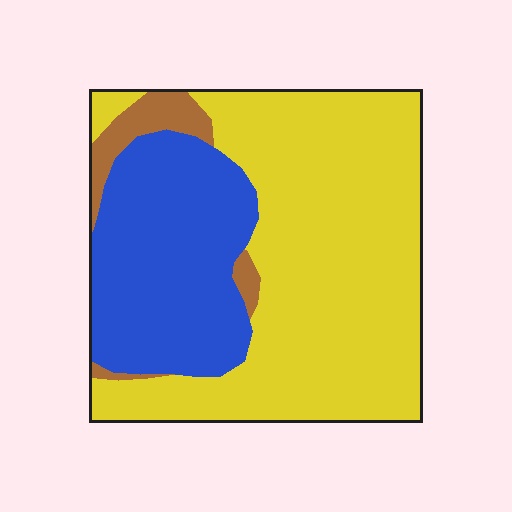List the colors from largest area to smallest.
From largest to smallest: yellow, blue, brown.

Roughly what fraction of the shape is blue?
Blue covers 31% of the shape.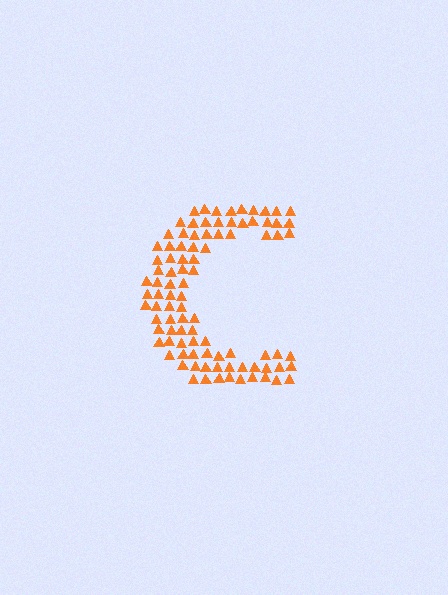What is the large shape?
The large shape is the letter C.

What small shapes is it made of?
It is made of small triangles.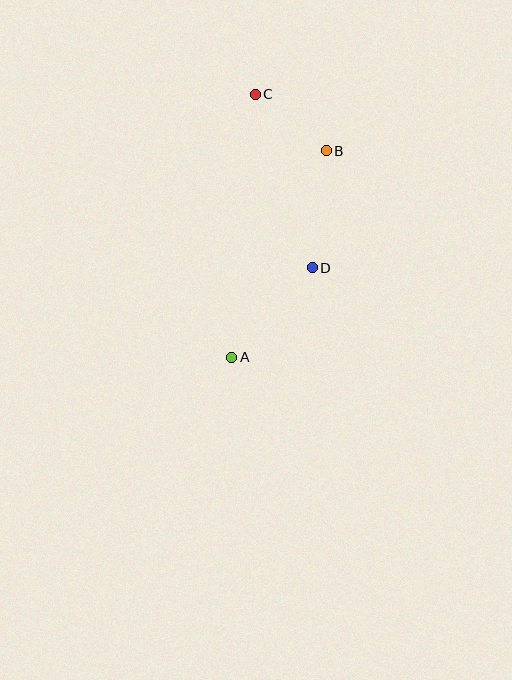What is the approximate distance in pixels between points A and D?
The distance between A and D is approximately 120 pixels.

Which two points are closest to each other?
Points B and C are closest to each other.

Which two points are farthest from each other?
Points A and C are farthest from each other.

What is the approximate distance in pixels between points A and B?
The distance between A and B is approximately 227 pixels.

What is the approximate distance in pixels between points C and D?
The distance between C and D is approximately 182 pixels.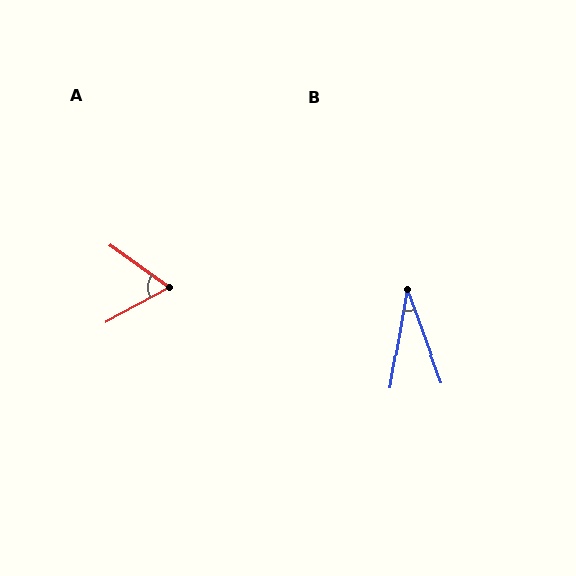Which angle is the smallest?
B, at approximately 30 degrees.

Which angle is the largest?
A, at approximately 64 degrees.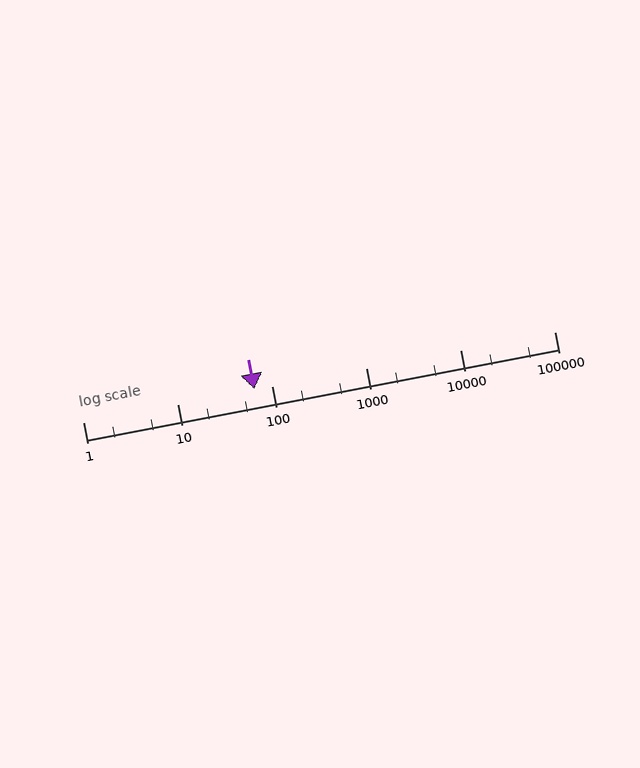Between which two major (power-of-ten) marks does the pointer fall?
The pointer is between 10 and 100.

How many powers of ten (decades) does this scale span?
The scale spans 5 decades, from 1 to 100000.